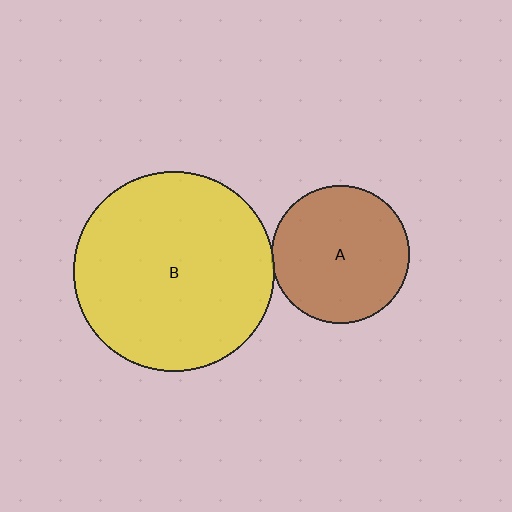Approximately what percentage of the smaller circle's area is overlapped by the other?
Approximately 5%.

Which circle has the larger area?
Circle B (yellow).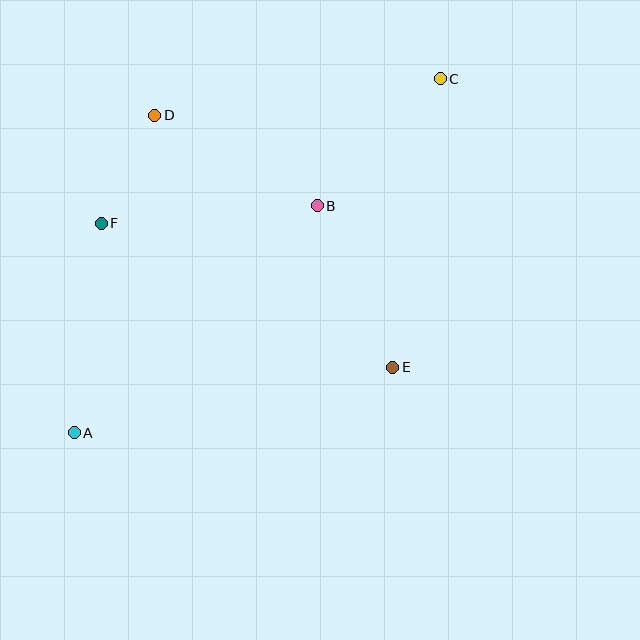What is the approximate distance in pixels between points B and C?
The distance between B and C is approximately 177 pixels.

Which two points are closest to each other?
Points D and F are closest to each other.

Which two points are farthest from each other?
Points A and C are farthest from each other.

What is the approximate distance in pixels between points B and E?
The distance between B and E is approximately 179 pixels.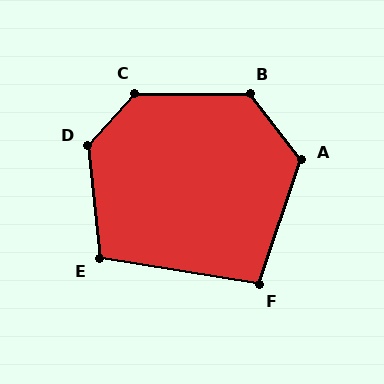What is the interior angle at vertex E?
Approximately 105 degrees (obtuse).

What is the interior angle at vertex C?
Approximately 132 degrees (obtuse).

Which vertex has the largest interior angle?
D, at approximately 132 degrees.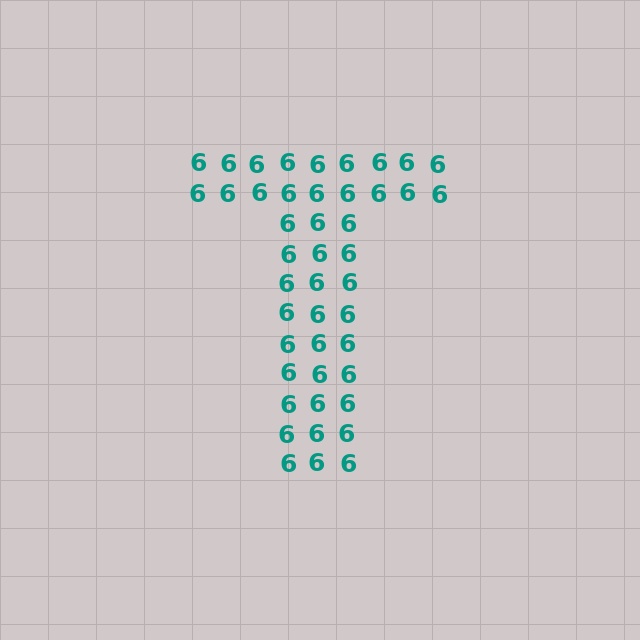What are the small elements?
The small elements are digit 6's.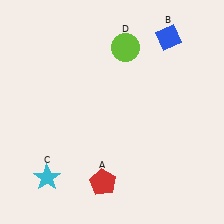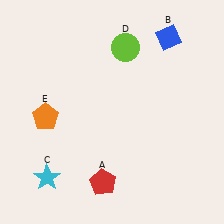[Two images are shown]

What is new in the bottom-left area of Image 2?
An orange pentagon (E) was added in the bottom-left area of Image 2.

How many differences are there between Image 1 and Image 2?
There is 1 difference between the two images.